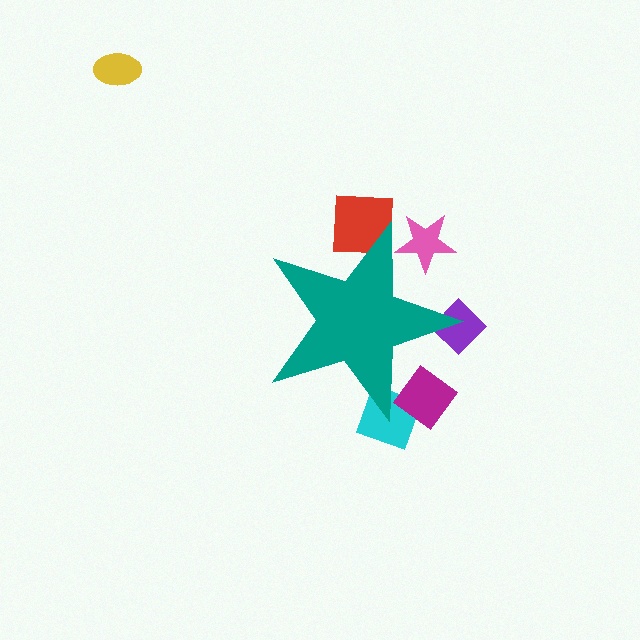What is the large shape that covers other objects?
A teal star.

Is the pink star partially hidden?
Yes, the pink star is partially hidden behind the teal star.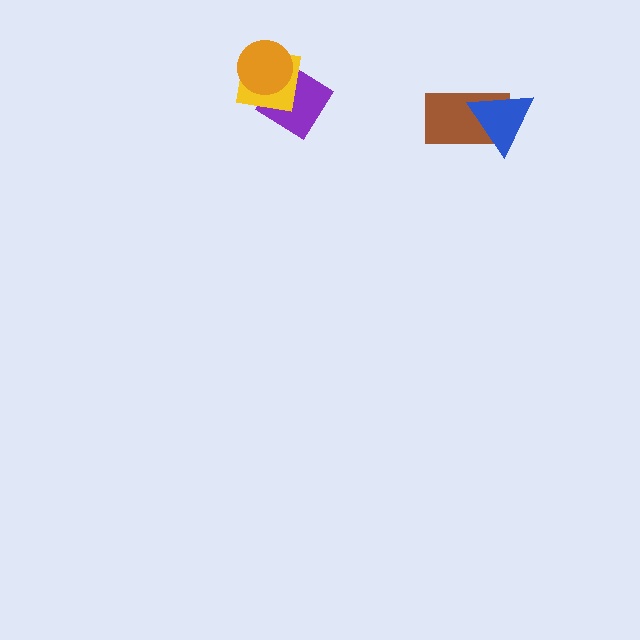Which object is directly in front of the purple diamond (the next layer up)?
The yellow square is directly in front of the purple diamond.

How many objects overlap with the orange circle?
2 objects overlap with the orange circle.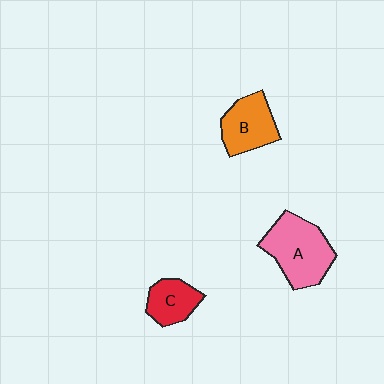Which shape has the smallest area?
Shape C (red).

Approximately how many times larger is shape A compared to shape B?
Approximately 1.4 times.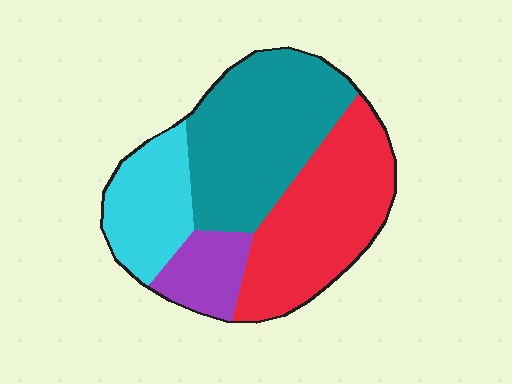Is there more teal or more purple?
Teal.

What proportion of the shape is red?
Red covers 34% of the shape.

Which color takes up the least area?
Purple, at roughly 10%.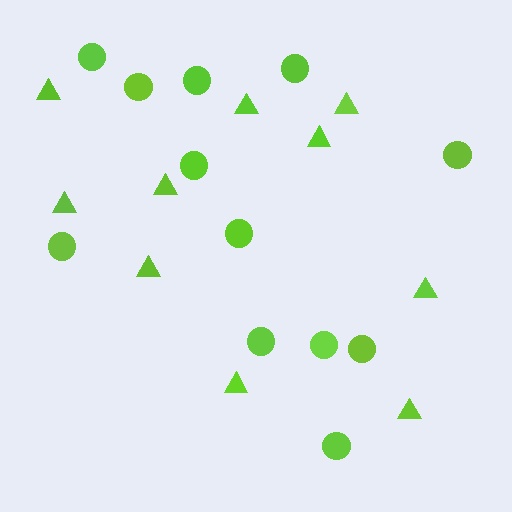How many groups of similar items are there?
There are 2 groups: one group of circles (12) and one group of triangles (10).